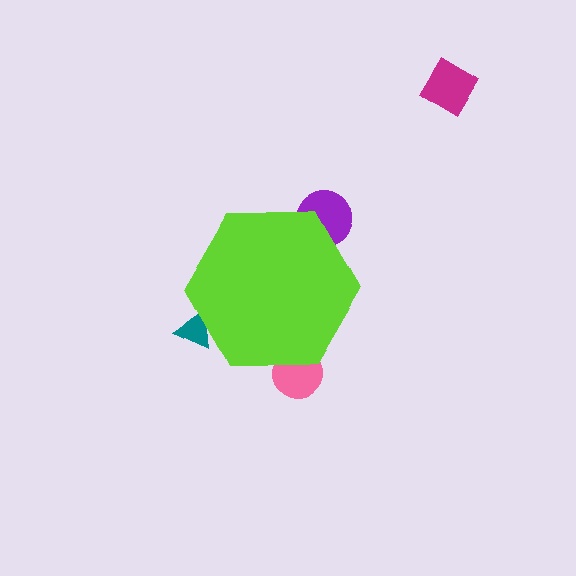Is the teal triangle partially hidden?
Yes, the teal triangle is partially hidden behind the lime hexagon.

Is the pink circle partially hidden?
Yes, the pink circle is partially hidden behind the lime hexagon.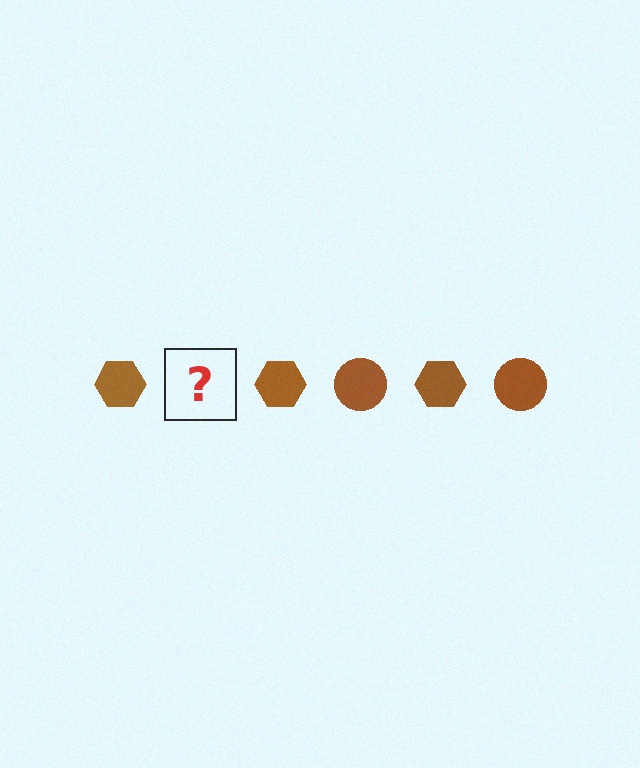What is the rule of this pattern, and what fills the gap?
The rule is that the pattern cycles through hexagon, circle shapes in brown. The gap should be filled with a brown circle.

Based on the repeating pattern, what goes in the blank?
The blank should be a brown circle.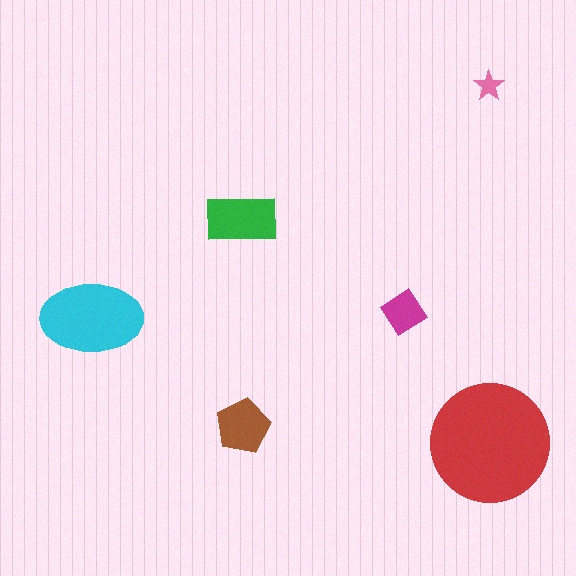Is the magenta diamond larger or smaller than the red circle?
Smaller.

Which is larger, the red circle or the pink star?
The red circle.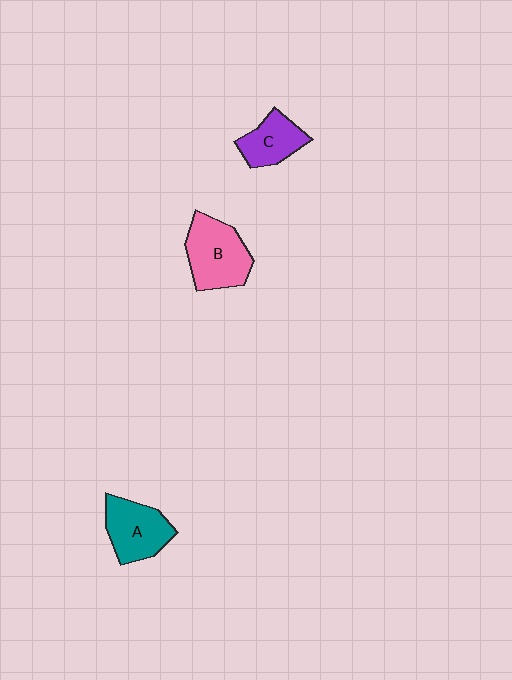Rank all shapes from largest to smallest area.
From largest to smallest: B (pink), A (teal), C (purple).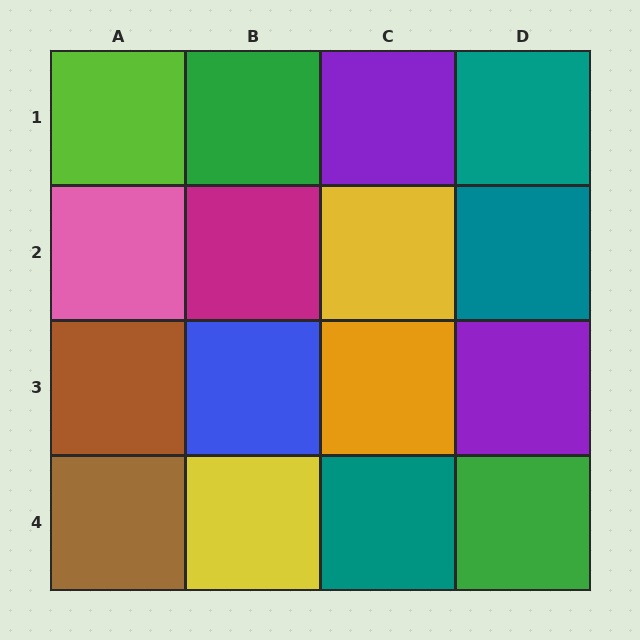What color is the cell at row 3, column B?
Blue.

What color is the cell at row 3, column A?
Brown.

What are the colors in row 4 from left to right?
Brown, yellow, teal, green.